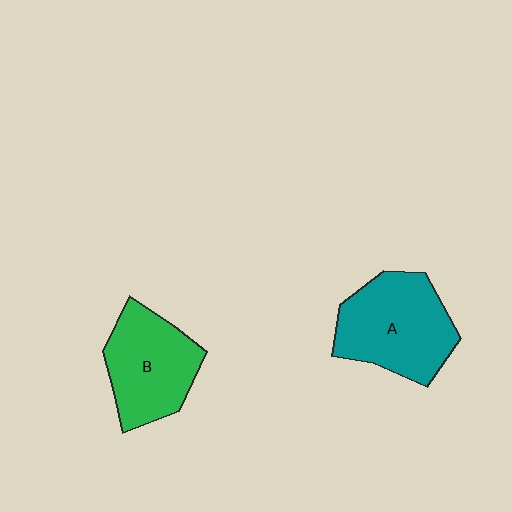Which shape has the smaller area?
Shape B (green).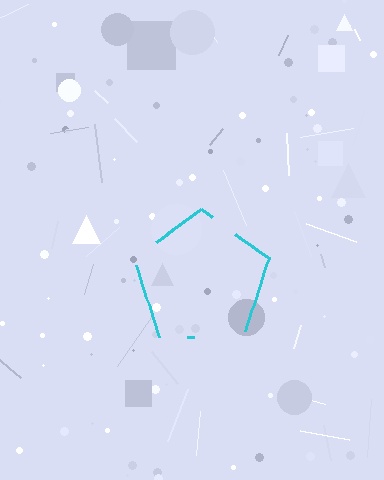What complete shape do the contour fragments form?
The contour fragments form a pentagon.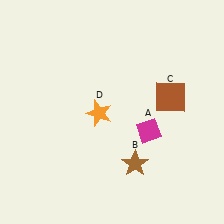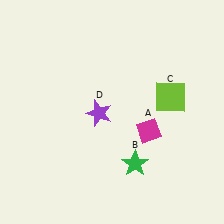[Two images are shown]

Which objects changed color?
B changed from brown to green. C changed from brown to lime. D changed from orange to purple.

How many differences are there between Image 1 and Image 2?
There are 3 differences between the two images.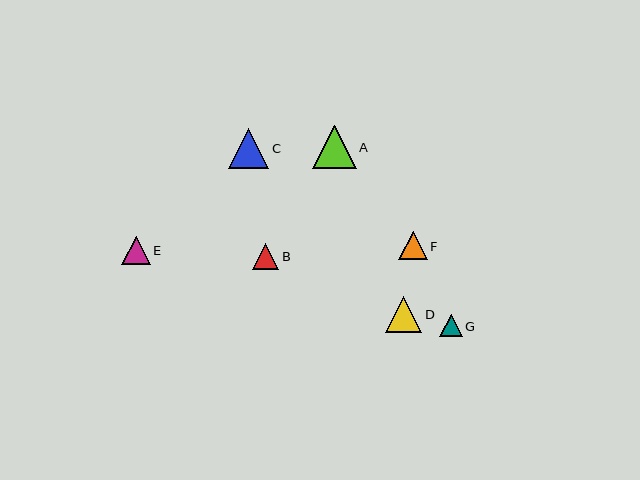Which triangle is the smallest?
Triangle G is the smallest with a size of approximately 22 pixels.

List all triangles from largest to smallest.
From largest to smallest: A, C, D, F, E, B, G.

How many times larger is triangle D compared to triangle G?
Triangle D is approximately 1.6 times the size of triangle G.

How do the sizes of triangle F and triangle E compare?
Triangle F and triangle E are approximately the same size.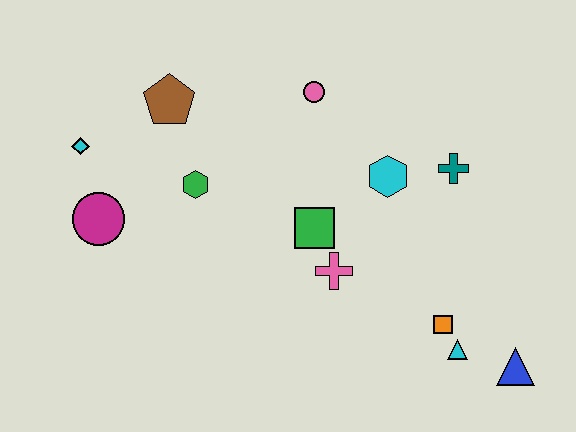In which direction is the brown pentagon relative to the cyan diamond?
The brown pentagon is to the right of the cyan diamond.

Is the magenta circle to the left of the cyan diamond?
No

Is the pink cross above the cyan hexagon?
No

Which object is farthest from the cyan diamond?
The blue triangle is farthest from the cyan diamond.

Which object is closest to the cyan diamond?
The magenta circle is closest to the cyan diamond.